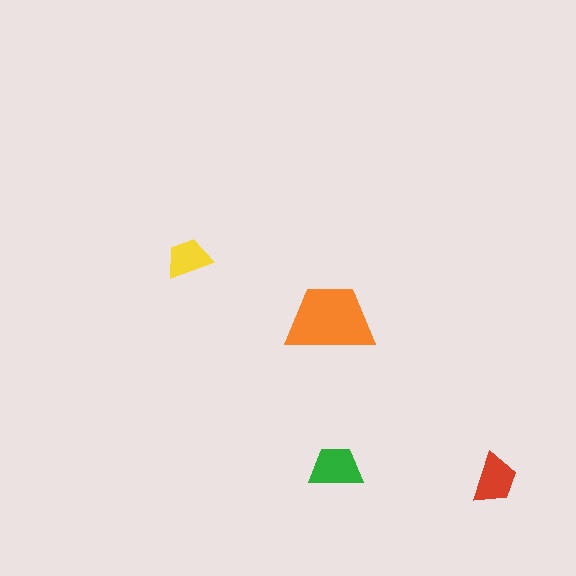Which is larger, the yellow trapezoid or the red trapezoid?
The red one.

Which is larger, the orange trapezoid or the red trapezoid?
The orange one.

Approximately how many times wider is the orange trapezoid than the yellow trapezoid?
About 2 times wider.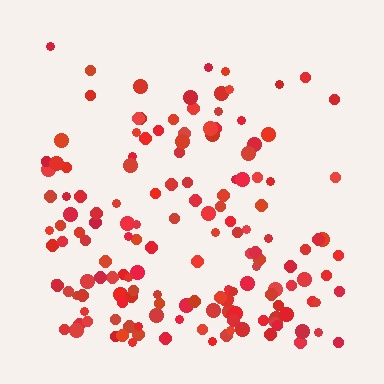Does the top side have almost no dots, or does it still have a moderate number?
Still a moderate number, just noticeably fewer than the bottom.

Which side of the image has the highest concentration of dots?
The bottom.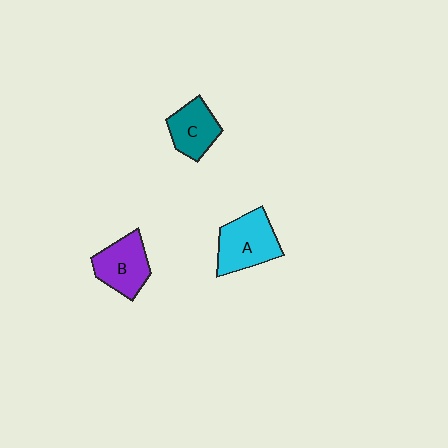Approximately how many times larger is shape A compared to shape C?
Approximately 1.3 times.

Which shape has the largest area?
Shape A (cyan).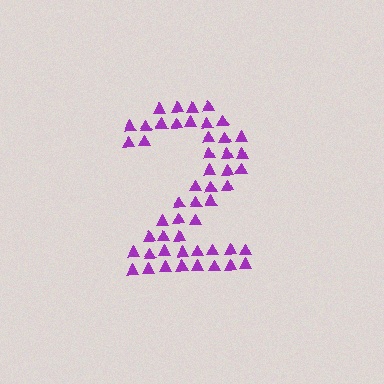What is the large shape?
The large shape is the digit 2.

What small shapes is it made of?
It is made of small triangles.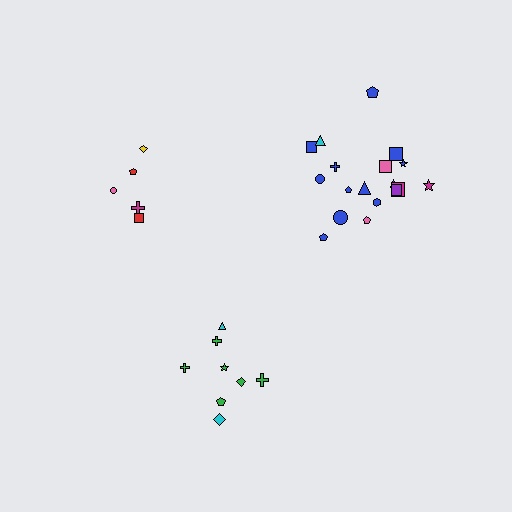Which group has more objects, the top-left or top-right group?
The top-right group.